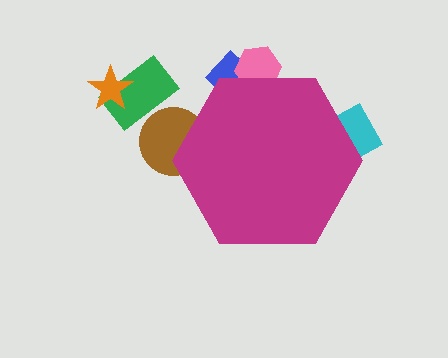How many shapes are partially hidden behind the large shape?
4 shapes are partially hidden.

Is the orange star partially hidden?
No, the orange star is fully visible.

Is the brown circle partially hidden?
Yes, the brown circle is partially hidden behind the magenta hexagon.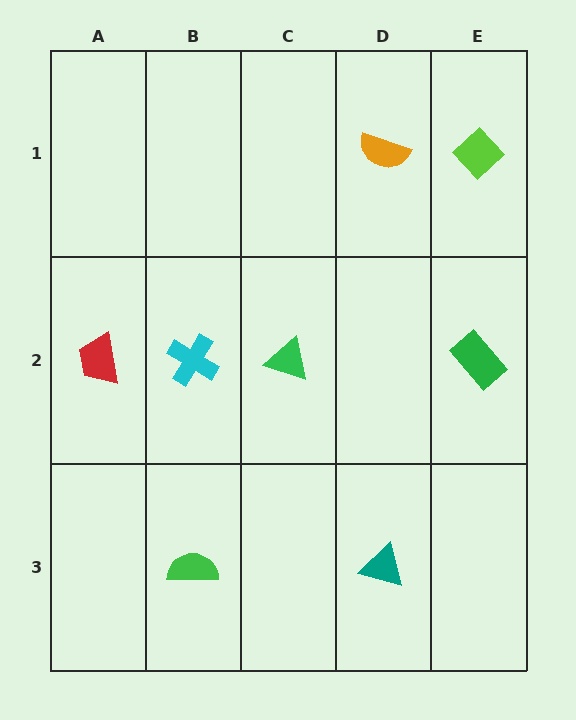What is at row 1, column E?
A lime diamond.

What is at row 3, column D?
A teal triangle.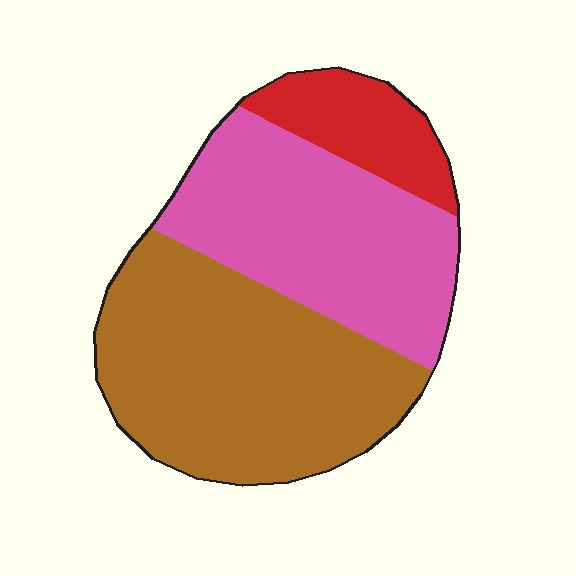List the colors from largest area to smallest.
From largest to smallest: brown, pink, red.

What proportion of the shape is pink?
Pink takes up about three eighths (3/8) of the shape.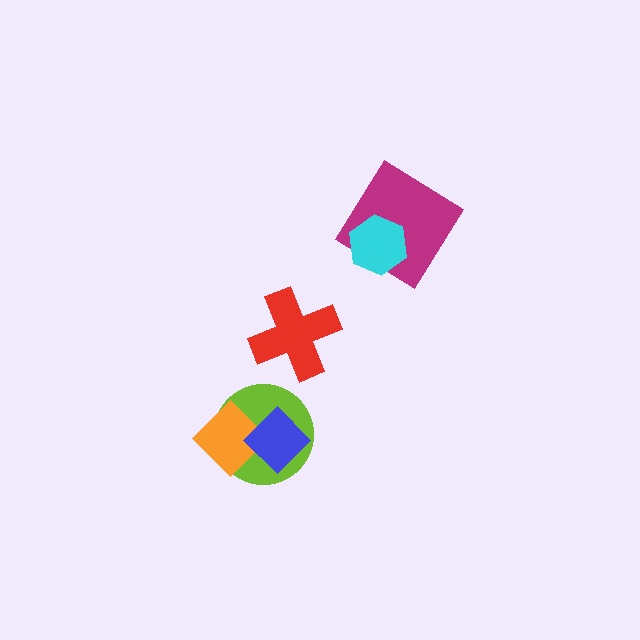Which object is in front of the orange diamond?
The blue diamond is in front of the orange diamond.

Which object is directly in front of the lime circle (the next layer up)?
The orange diamond is directly in front of the lime circle.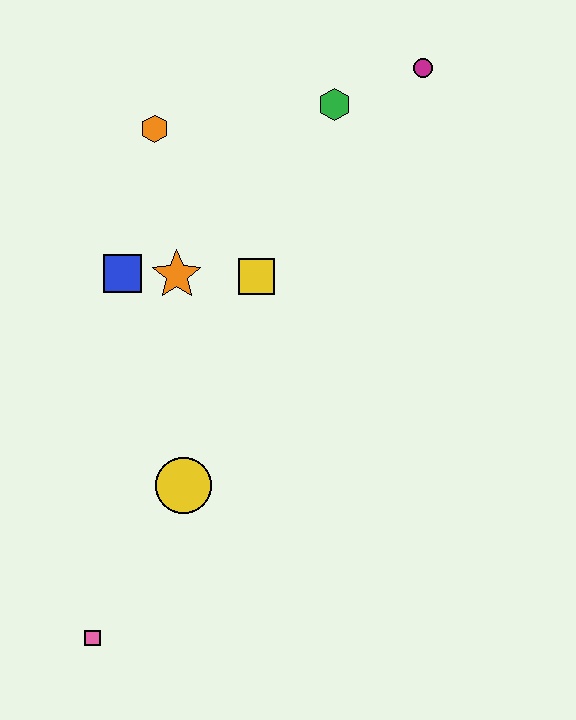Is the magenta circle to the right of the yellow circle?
Yes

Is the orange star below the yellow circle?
No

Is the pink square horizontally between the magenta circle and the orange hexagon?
No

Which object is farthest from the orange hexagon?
The pink square is farthest from the orange hexagon.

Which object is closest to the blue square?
The orange star is closest to the blue square.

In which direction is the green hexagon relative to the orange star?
The green hexagon is above the orange star.